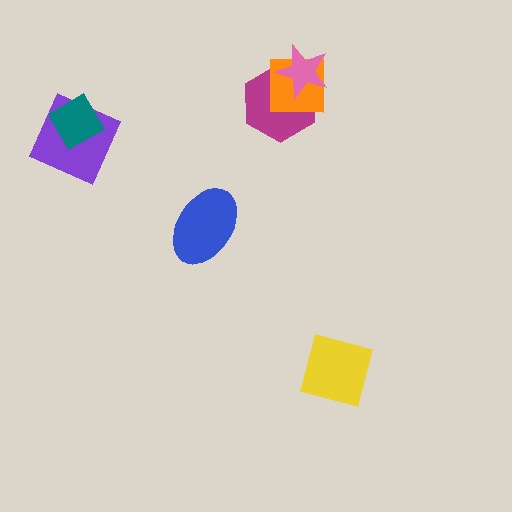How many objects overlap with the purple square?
1 object overlaps with the purple square.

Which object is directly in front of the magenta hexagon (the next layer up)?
The orange square is directly in front of the magenta hexagon.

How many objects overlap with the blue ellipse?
0 objects overlap with the blue ellipse.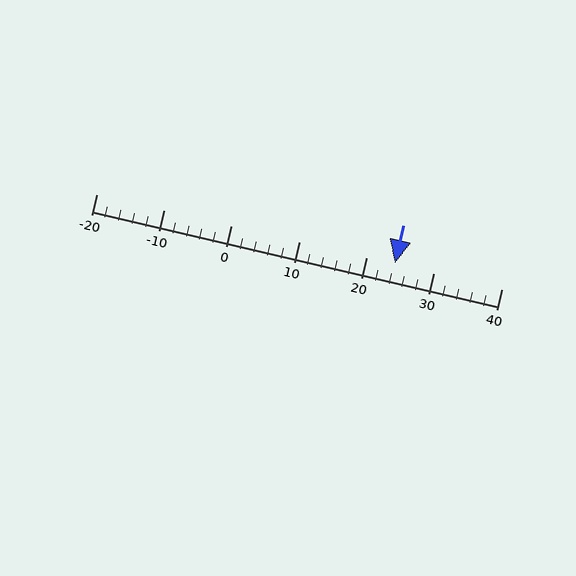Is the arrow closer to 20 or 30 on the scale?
The arrow is closer to 20.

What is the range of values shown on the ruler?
The ruler shows values from -20 to 40.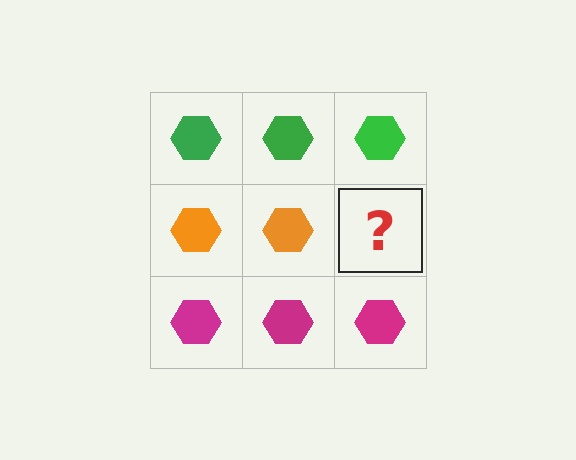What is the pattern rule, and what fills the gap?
The rule is that each row has a consistent color. The gap should be filled with an orange hexagon.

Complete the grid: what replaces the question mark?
The question mark should be replaced with an orange hexagon.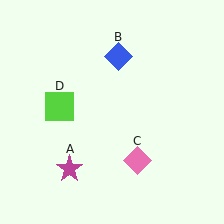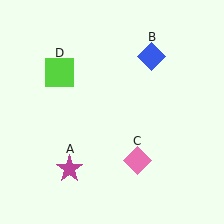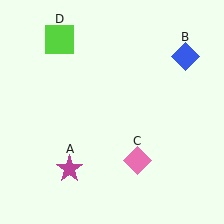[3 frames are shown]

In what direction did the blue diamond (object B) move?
The blue diamond (object B) moved right.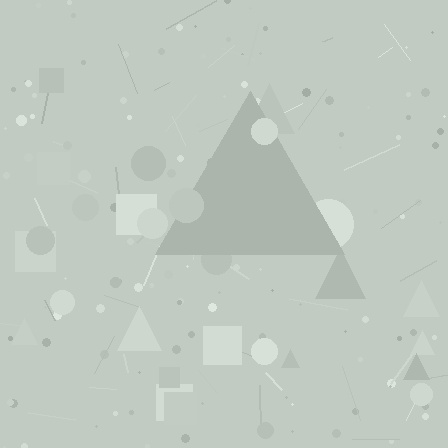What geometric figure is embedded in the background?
A triangle is embedded in the background.